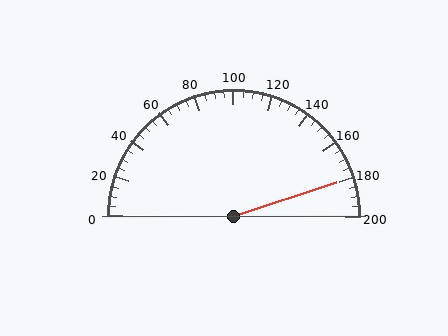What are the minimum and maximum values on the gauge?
The gauge ranges from 0 to 200.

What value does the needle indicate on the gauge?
The needle indicates approximately 180.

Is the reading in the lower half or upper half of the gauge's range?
The reading is in the upper half of the range (0 to 200).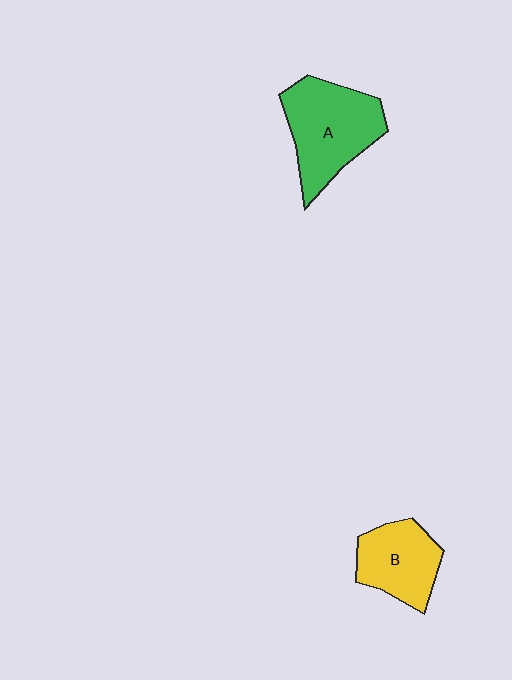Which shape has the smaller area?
Shape B (yellow).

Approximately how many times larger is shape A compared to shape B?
Approximately 1.4 times.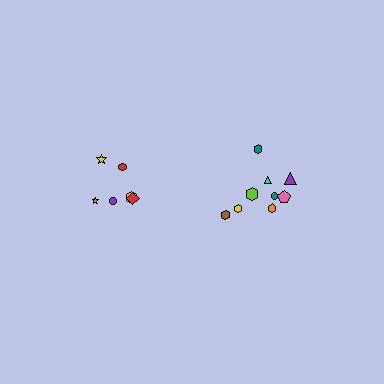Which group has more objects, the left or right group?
The right group.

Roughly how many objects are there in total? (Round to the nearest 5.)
Roughly 15 objects in total.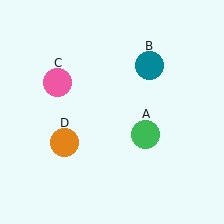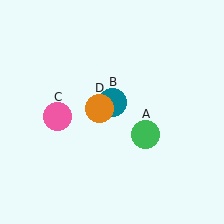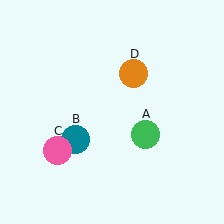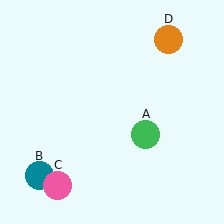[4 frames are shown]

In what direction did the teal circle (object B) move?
The teal circle (object B) moved down and to the left.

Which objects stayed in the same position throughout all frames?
Green circle (object A) remained stationary.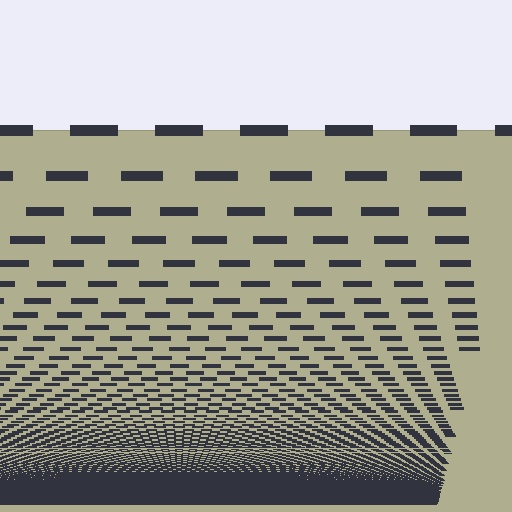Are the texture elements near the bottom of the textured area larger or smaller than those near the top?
Smaller. The gradient is inverted — elements near the bottom are smaller and denser.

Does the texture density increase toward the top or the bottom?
Density increases toward the bottom.